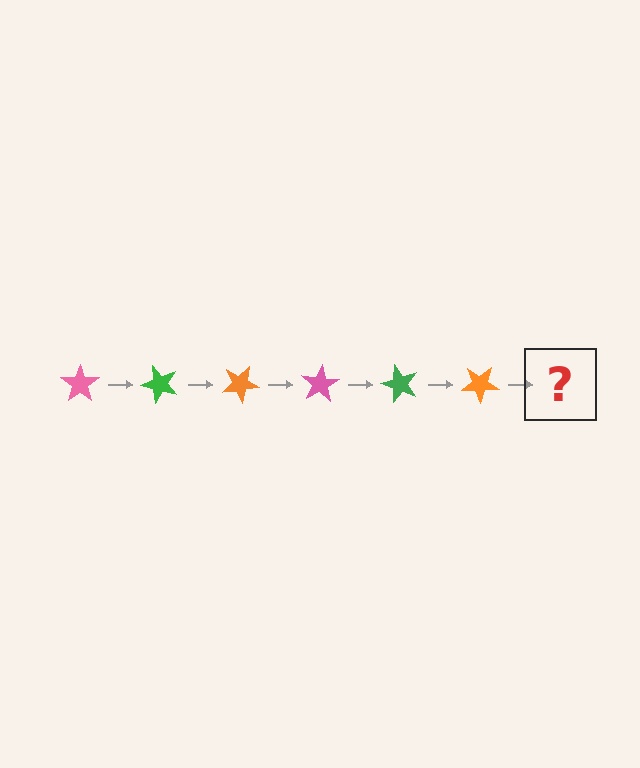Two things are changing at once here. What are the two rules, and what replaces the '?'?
The two rules are that it rotates 50 degrees each step and the color cycles through pink, green, and orange. The '?' should be a pink star, rotated 300 degrees from the start.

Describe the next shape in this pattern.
It should be a pink star, rotated 300 degrees from the start.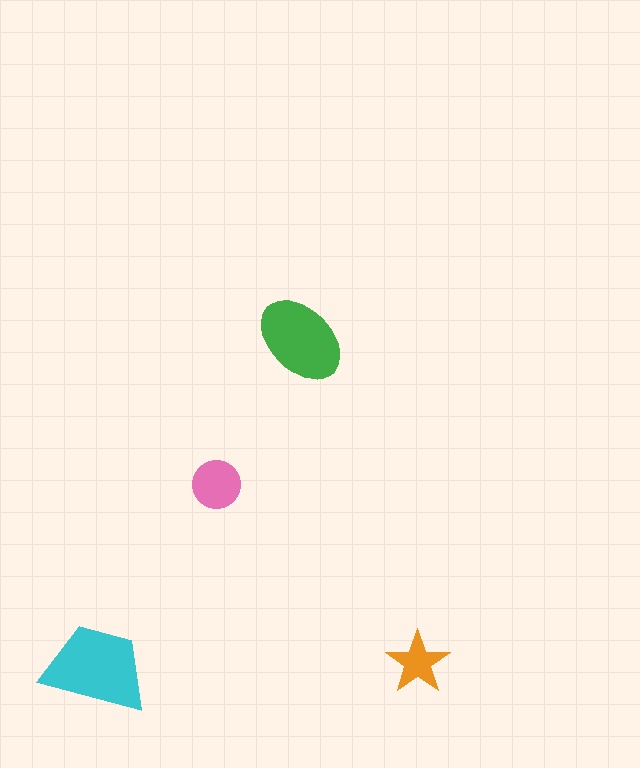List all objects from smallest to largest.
The orange star, the pink circle, the green ellipse, the cyan trapezoid.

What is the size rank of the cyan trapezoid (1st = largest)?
1st.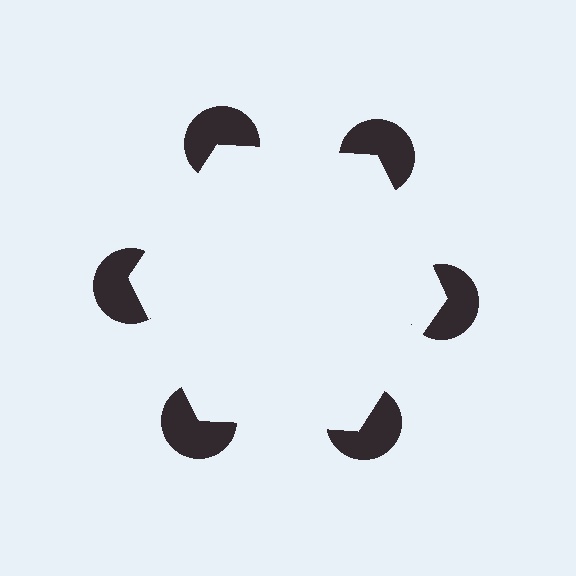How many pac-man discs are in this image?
There are 6 — one at each vertex of the illusory hexagon.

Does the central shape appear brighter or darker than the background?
It typically appears slightly brighter than the background, even though no actual brightness change is drawn.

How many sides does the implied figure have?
6 sides.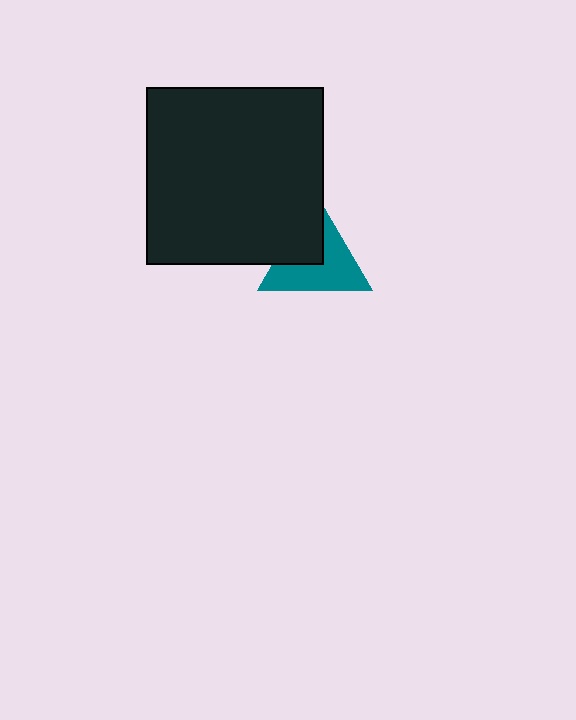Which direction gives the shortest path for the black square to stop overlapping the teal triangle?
Moving toward the upper-left gives the shortest separation.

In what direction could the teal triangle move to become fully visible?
The teal triangle could move toward the lower-right. That would shift it out from behind the black square entirely.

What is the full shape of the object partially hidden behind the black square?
The partially hidden object is a teal triangle.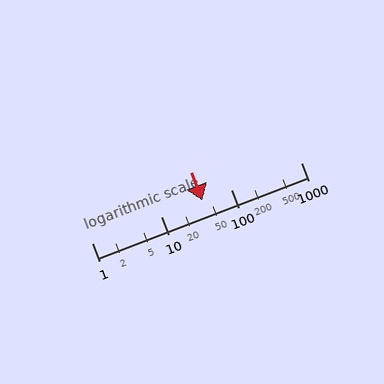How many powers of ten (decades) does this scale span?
The scale spans 3 decades, from 1 to 1000.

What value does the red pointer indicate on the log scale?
The pointer indicates approximately 39.